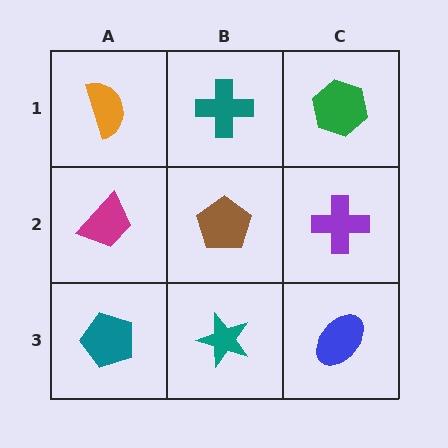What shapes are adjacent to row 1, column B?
A brown pentagon (row 2, column B), an orange semicircle (row 1, column A), a green hexagon (row 1, column C).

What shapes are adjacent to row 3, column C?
A purple cross (row 2, column C), a teal star (row 3, column B).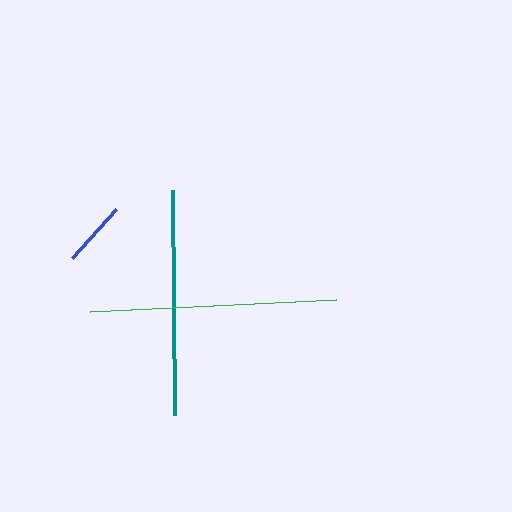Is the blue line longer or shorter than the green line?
The green line is longer than the blue line.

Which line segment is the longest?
The green line is the longest at approximately 246 pixels.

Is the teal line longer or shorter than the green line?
The green line is longer than the teal line.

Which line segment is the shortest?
The blue line is the shortest at approximately 66 pixels.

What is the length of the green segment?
The green segment is approximately 246 pixels long.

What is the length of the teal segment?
The teal segment is approximately 225 pixels long.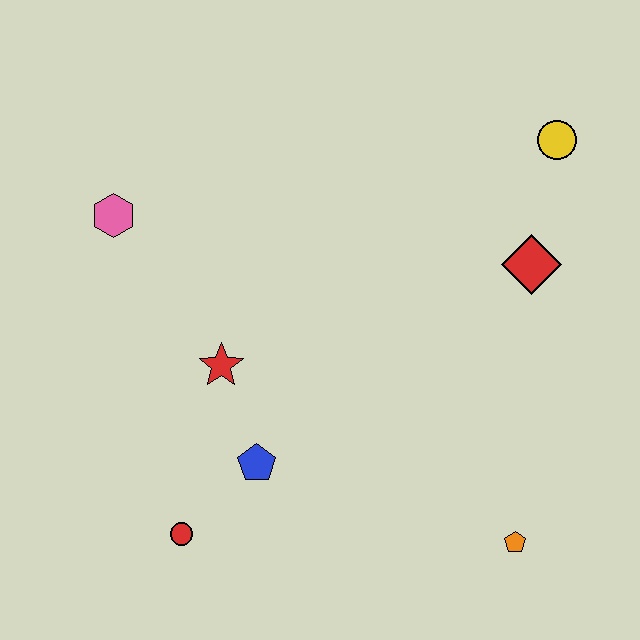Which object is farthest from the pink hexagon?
The orange pentagon is farthest from the pink hexagon.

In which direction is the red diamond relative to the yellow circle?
The red diamond is below the yellow circle.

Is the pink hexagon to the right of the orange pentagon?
No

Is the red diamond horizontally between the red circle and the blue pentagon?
No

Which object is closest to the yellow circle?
The red diamond is closest to the yellow circle.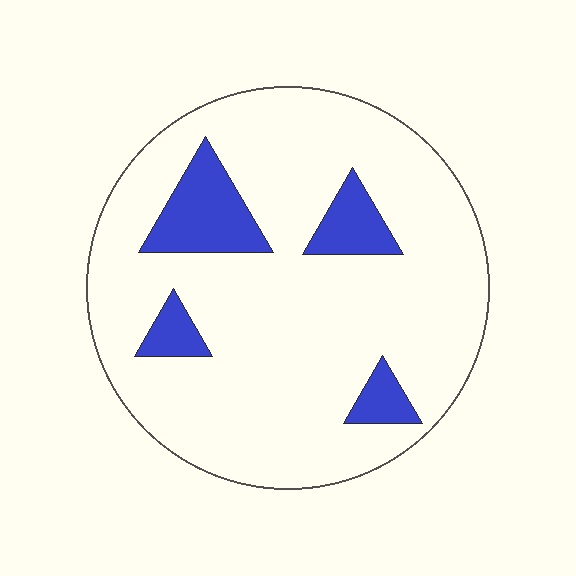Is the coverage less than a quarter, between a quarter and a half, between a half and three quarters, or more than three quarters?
Less than a quarter.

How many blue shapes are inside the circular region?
4.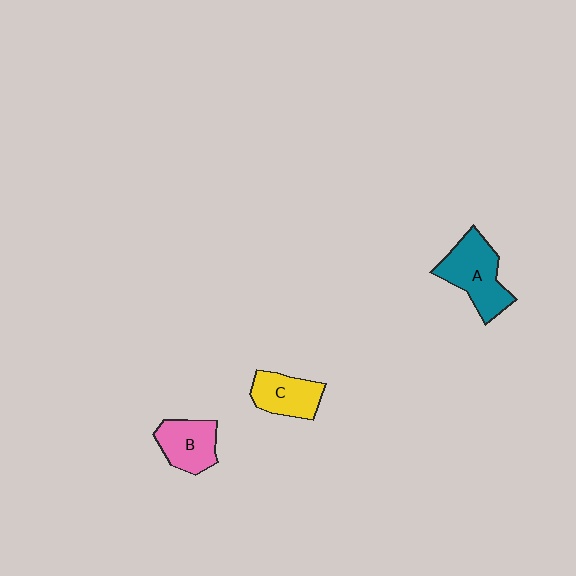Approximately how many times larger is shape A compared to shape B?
Approximately 1.4 times.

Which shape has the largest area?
Shape A (teal).